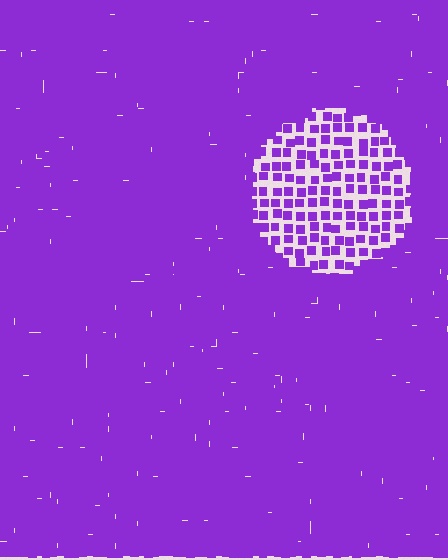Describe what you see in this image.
The image contains small purple elements arranged at two different densities. A circle-shaped region is visible where the elements are less densely packed than the surrounding area.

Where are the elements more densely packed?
The elements are more densely packed outside the circle boundary.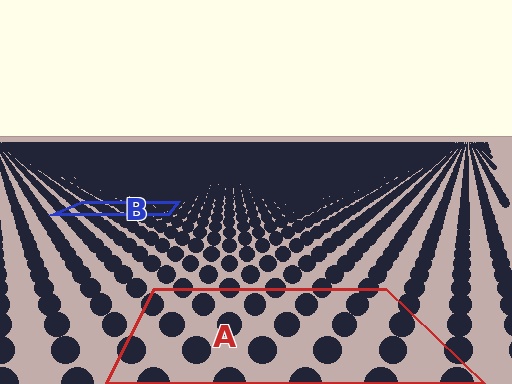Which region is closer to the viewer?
Region A is closer. The texture elements there are larger and more spread out.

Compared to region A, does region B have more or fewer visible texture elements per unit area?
Region B has more texture elements per unit area — they are packed more densely because it is farther away.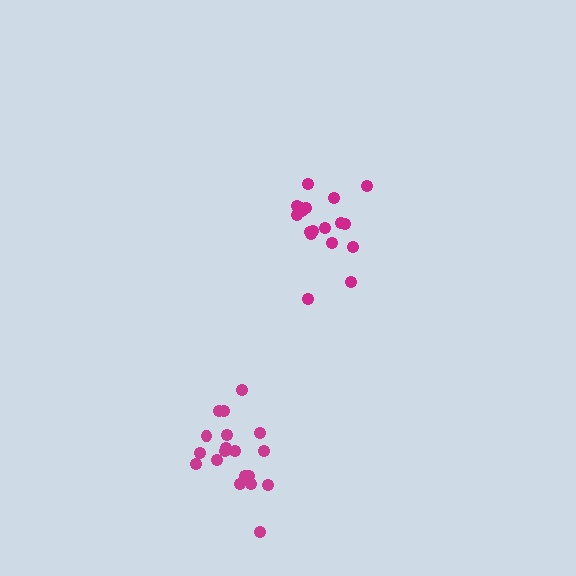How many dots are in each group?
Group 1: 18 dots, Group 2: 19 dots (37 total).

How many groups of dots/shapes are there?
There are 2 groups.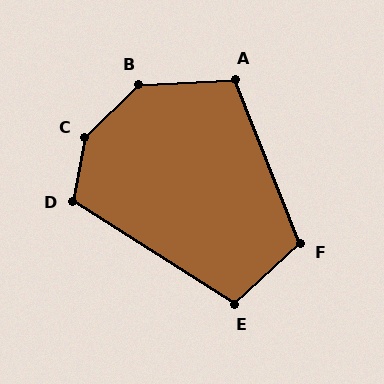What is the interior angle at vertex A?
Approximately 109 degrees (obtuse).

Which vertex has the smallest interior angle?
E, at approximately 105 degrees.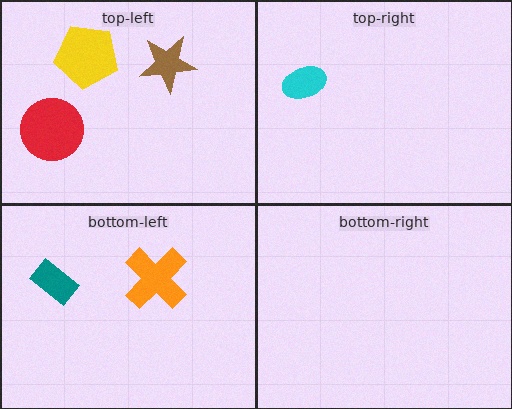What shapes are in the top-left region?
The brown star, the red circle, the yellow pentagon.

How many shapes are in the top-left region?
3.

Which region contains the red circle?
The top-left region.